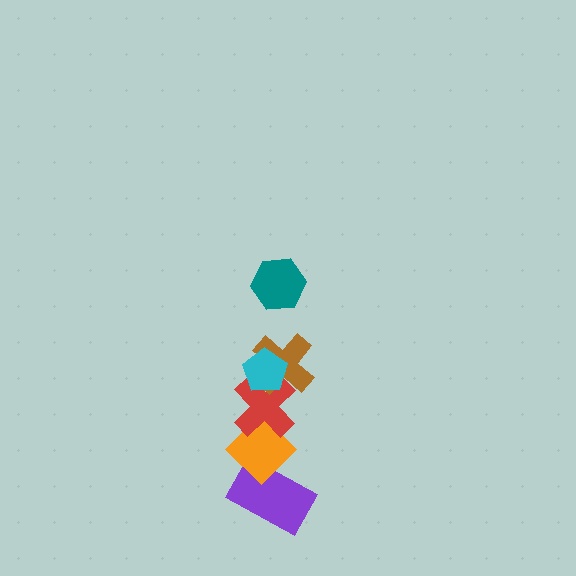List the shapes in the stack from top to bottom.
From top to bottom: the teal hexagon, the cyan pentagon, the brown cross, the red cross, the orange diamond, the purple rectangle.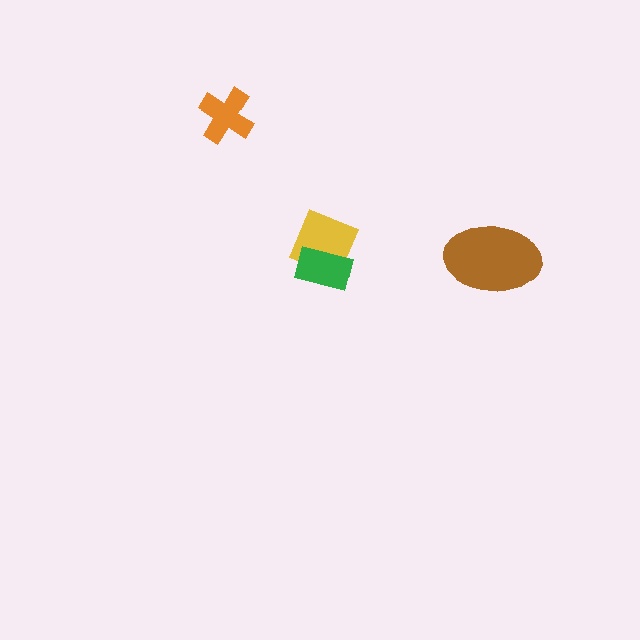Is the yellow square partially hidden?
Yes, it is partially covered by another shape.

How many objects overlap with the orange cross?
0 objects overlap with the orange cross.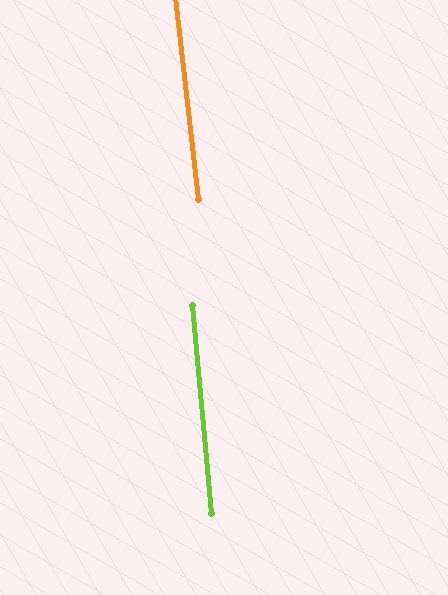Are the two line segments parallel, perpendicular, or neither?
Parallel — their directions differ by only 1.3°.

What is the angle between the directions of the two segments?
Approximately 1 degree.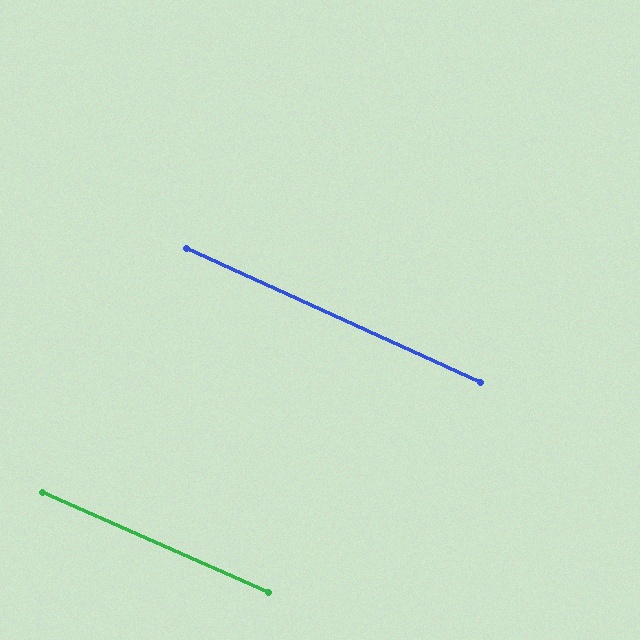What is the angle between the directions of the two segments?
Approximately 1 degree.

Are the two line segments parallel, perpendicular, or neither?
Parallel — their directions differ by only 0.5°.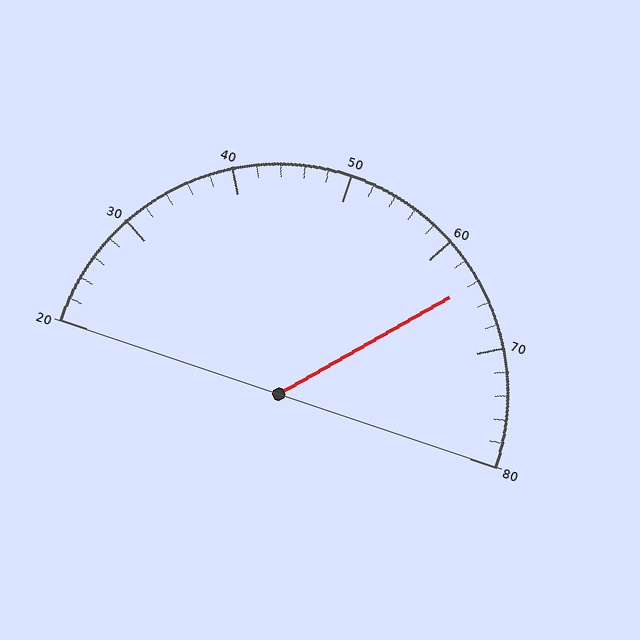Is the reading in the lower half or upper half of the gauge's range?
The reading is in the upper half of the range (20 to 80).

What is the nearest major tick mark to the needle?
The nearest major tick mark is 60.